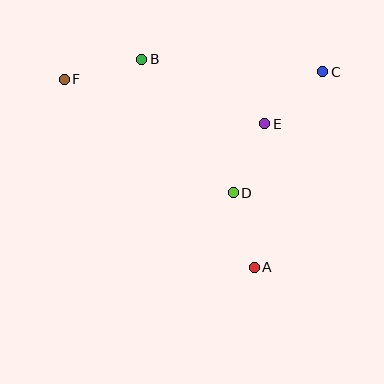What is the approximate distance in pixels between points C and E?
The distance between C and E is approximately 78 pixels.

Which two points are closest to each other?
Points D and E are closest to each other.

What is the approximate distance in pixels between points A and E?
The distance between A and E is approximately 144 pixels.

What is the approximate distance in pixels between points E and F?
The distance between E and F is approximately 206 pixels.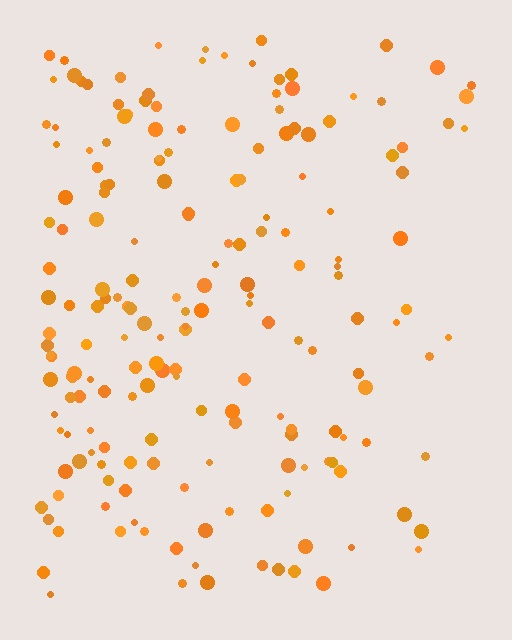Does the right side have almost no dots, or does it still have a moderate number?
Still a moderate number, just noticeably fewer than the left.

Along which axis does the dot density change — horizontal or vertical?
Horizontal.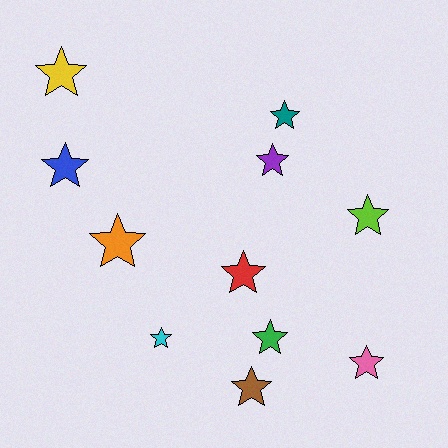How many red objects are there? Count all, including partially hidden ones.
There is 1 red object.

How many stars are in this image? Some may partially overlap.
There are 11 stars.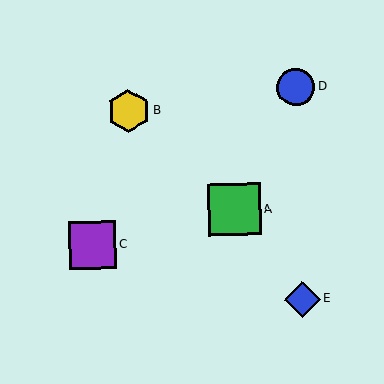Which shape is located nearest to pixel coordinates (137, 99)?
The yellow hexagon (labeled B) at (129, 111) is nearest to that location.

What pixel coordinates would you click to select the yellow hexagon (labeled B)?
Click at (129, 111) to select the yellow hexagon B.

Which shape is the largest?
The green square (labeled A) is the largest.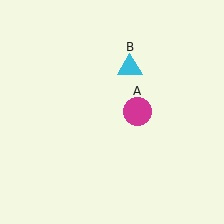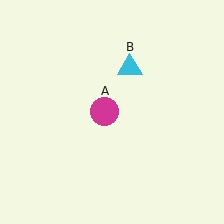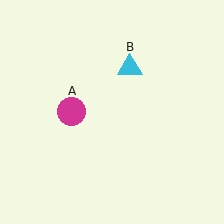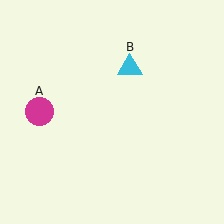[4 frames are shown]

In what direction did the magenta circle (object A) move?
The magenta circle (object A) moved left.